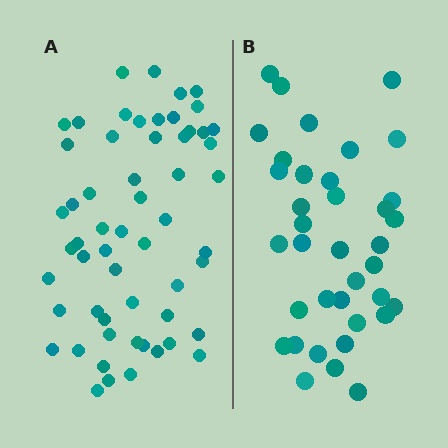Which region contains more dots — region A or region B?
Region A (the left region) has more dots.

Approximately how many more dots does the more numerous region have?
Region A has approximately 20 more dots than region B.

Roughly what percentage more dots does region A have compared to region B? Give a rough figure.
About 55% more.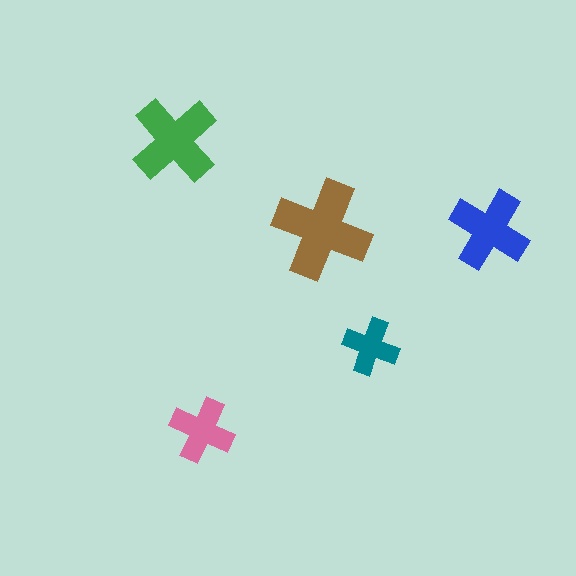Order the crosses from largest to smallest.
the brown one, the green one, the blue one, the pink one, the teal one.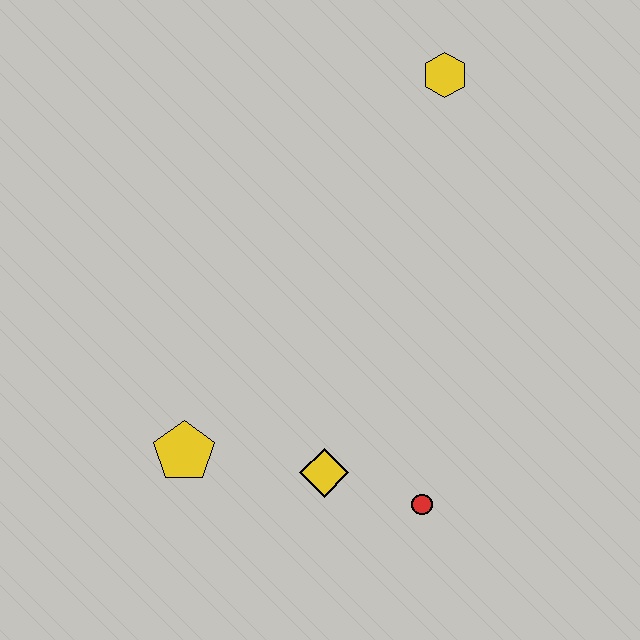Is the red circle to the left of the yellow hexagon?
Yes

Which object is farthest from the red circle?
The yellow hexagon is farthest from the red circle.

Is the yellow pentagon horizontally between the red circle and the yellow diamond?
No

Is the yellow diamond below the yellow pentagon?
Yes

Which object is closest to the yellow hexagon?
The yellow diamond is closest to the yellow hexagon.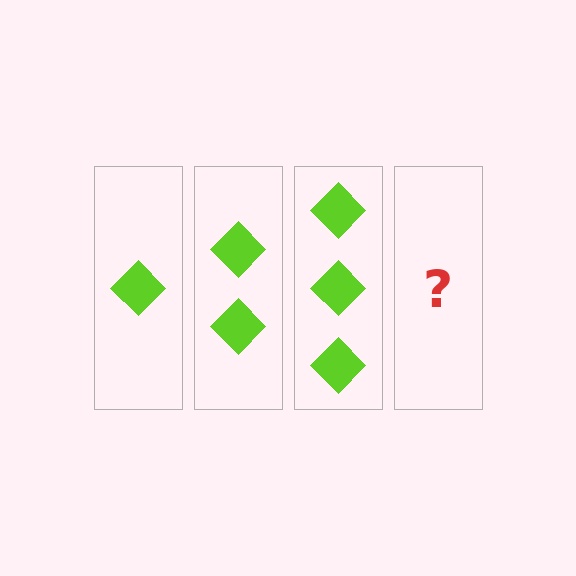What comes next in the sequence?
The next element should be 4 diamonds.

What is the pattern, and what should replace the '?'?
The pattern is that each step adds one more diamond. The '?' should be 4 diamonds.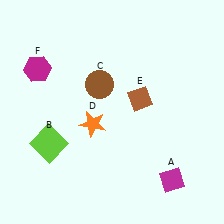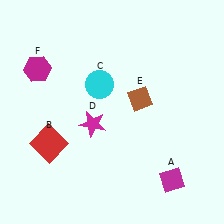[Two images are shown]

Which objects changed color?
B changed from lime to red. C changed from brown to cyan. D changed from orange to magenta.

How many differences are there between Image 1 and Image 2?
There are 3 differences between the two images.